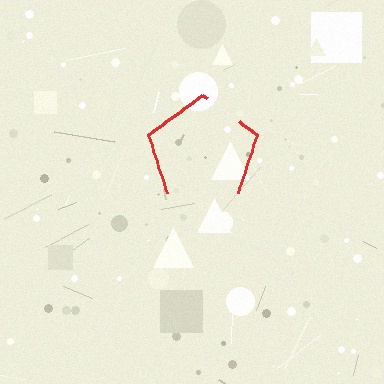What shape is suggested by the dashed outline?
The dashed outline suggests a pentagon.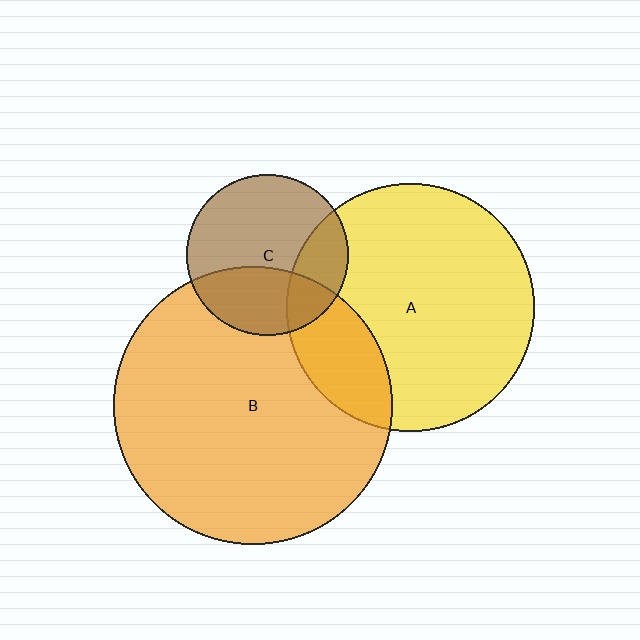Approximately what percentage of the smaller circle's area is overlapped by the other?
Approximately 20%.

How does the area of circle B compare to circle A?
Approximately 1.3 times.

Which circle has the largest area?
Circle B (orange).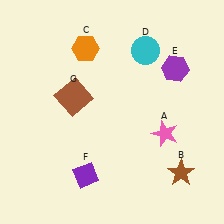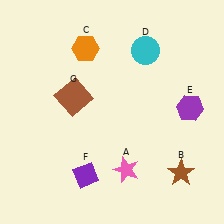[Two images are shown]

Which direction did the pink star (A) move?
The pink star (A) moved left.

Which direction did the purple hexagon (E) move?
The purple hexagon (E) moved down.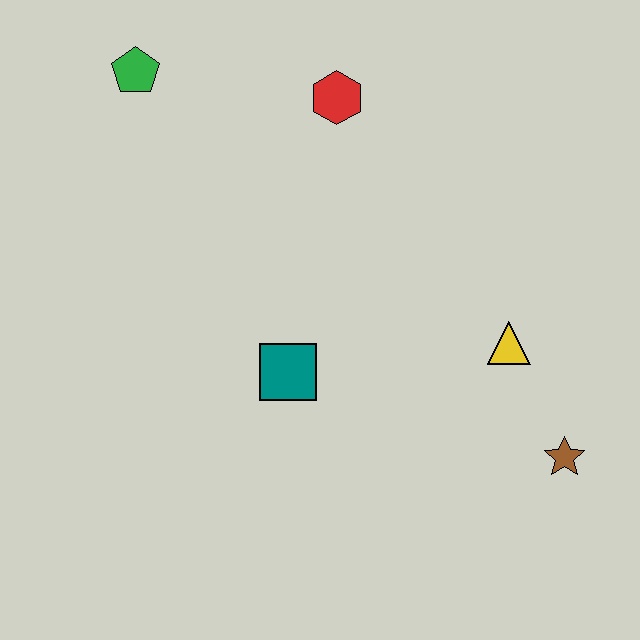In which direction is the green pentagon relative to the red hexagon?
The green pentagon is to the left of the red hexagon.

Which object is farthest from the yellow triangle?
The green pentagon is farthest from the yellow triangle.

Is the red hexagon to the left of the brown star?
Yes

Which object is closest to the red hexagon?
The green pentagon is closest to the red hexagon.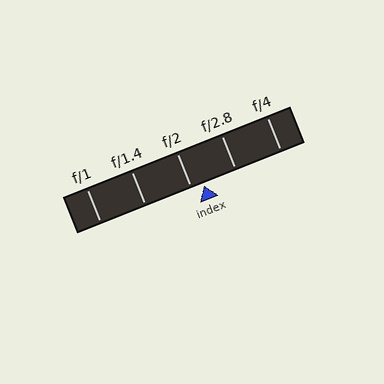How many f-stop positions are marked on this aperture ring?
There are 5 f-stop positions marked.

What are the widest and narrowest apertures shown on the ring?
The widest aperture shown is f/1 and the narrowest is f/4.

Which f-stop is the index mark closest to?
The index mark is closest to f/2.